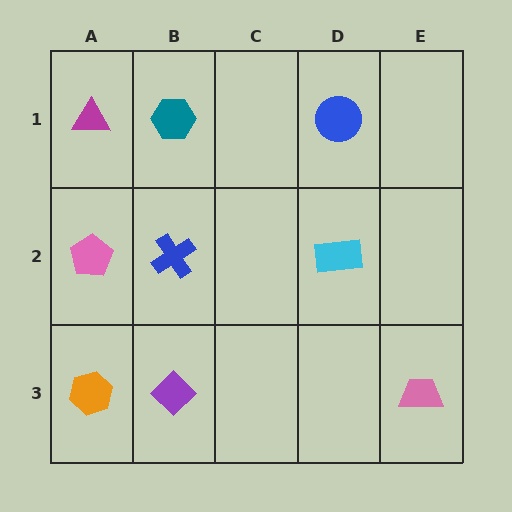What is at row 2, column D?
A cyan rectangle.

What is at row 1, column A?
A magenta triangle.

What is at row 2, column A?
A pink pentagon.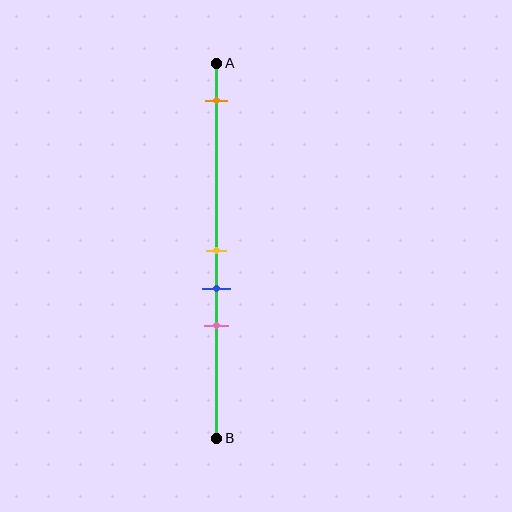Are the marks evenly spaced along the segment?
No, the marks are not evenly spaced.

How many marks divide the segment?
There are 4 marks dividing the segment.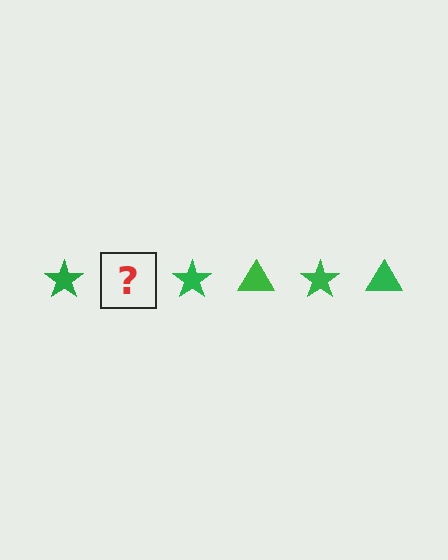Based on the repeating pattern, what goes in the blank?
The blank should be a green triangle.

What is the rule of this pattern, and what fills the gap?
The rule is that the pattern cycles through star, triangle shapes in green. The gap should be filled with a green triangle.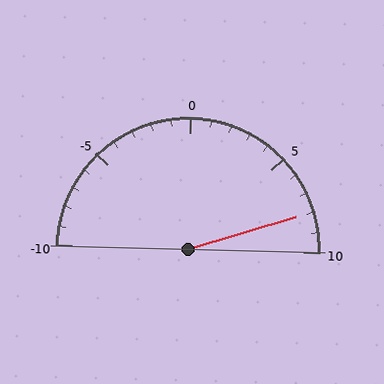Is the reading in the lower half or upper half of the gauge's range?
The reading is in the upper half of the range (-10 to 10).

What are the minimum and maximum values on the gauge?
The gauge ranges from -10 to 10.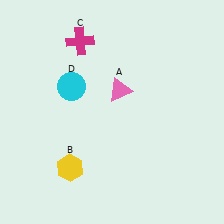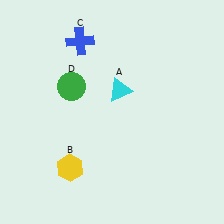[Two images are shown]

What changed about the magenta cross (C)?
In Image 1, C is magenta. In Image 2, it changed to blue.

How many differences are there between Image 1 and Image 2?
There are 3 differences between the two images.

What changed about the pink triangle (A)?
In Image 1, A is pink. In Image 2, it changed to cyan.